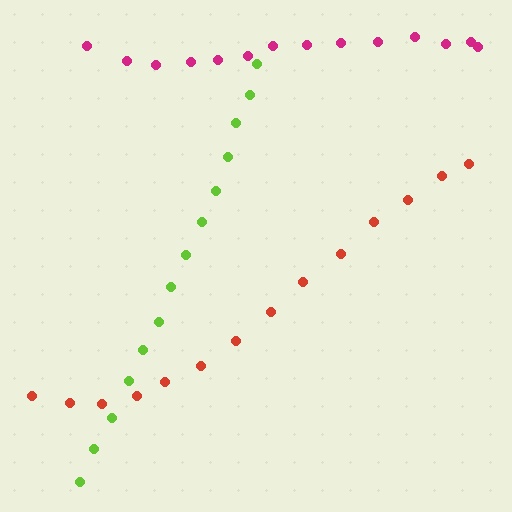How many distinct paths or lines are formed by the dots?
There are 3 distinct paths.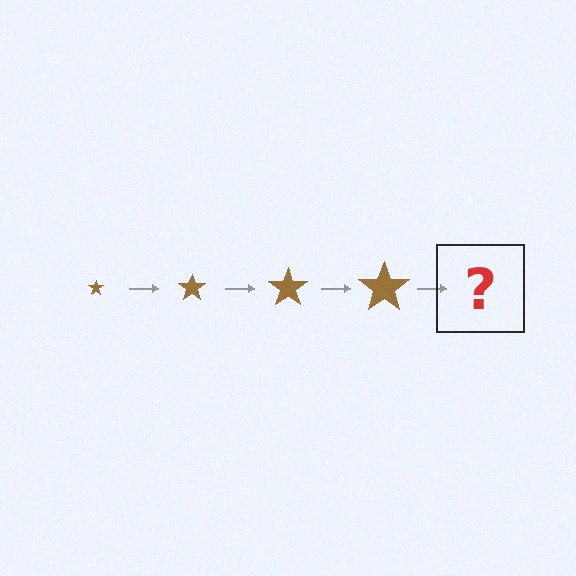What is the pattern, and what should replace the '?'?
The pattern is that the star gets progressively larger each step. The '?' should be a brown star, larger than the previous one.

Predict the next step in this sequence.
The next step is a brown star, larger than the previous one.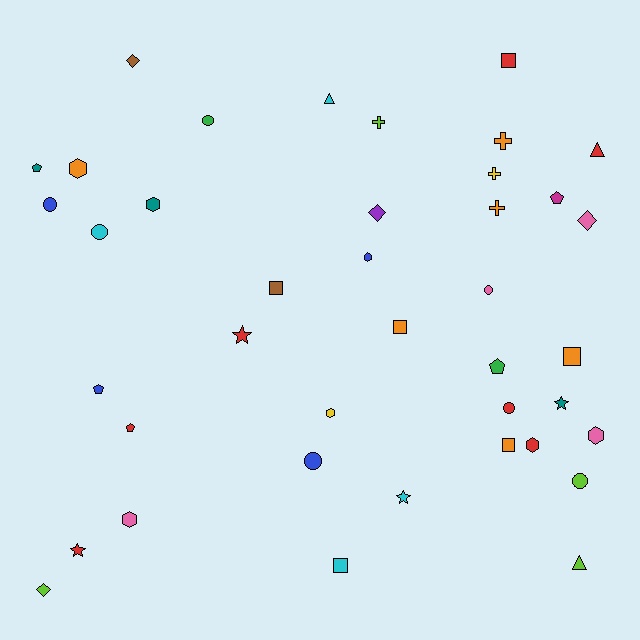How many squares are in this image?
There are 6 squares.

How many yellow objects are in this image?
There are 2 yellow objects.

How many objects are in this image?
There are 40 objects.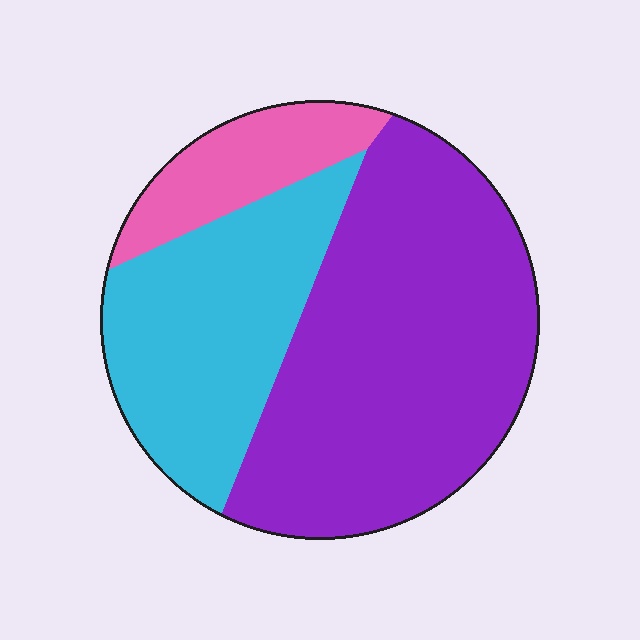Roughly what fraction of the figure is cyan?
Cyan covers 31% of the figure.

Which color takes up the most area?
Purple, at roughly 55%.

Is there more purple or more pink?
Purple.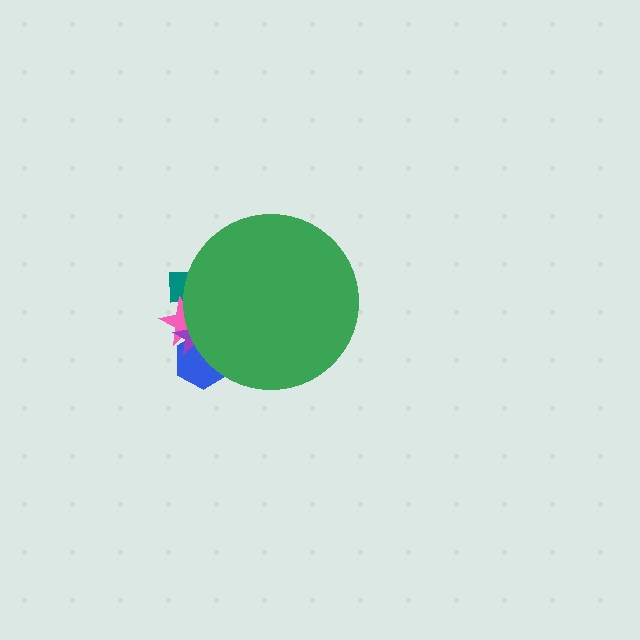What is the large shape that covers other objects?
A green circle.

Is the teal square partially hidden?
Yes, the teal square is partially hidden behind the green circle.